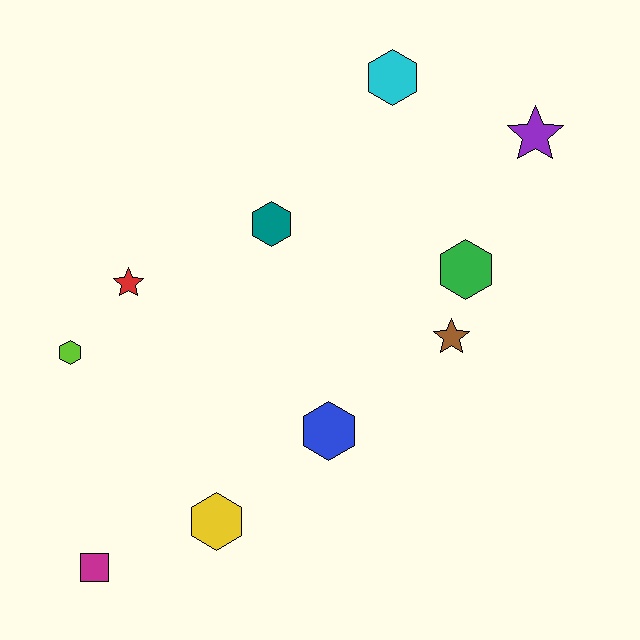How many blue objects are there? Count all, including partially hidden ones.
There is 1 blue object.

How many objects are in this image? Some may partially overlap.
There are 10 objects.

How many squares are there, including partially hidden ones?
There is 1 square.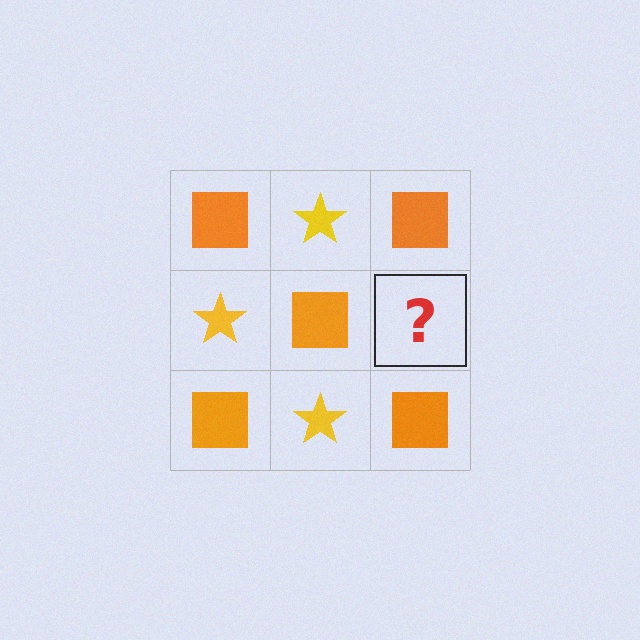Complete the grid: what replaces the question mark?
The question mark should be replaced with a yellow star.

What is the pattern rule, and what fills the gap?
The rule is that it alternates orange square and yellow star in a checkerboard pattern. The gap should be filled with a yellow star.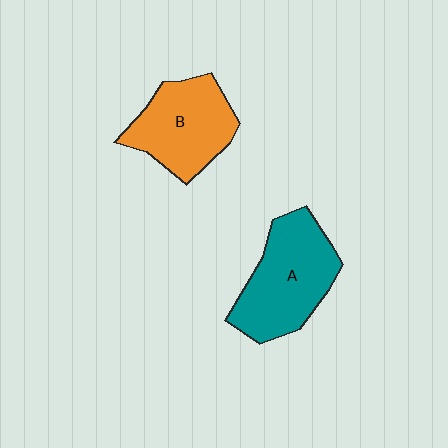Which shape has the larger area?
Shape A (teal).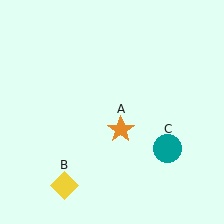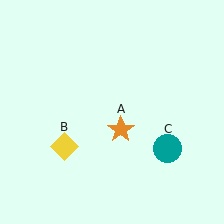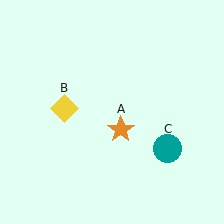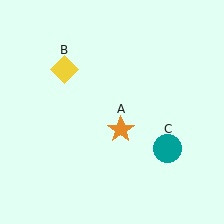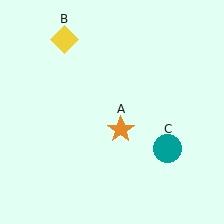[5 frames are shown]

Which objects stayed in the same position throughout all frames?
Orange star (object A) and teal circle (object C) remained stationary.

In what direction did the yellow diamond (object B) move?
The yellow diamond (object B) moved up.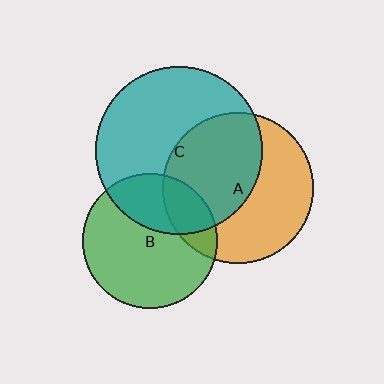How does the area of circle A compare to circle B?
Approximately 1.3 times.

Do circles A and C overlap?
Yes.